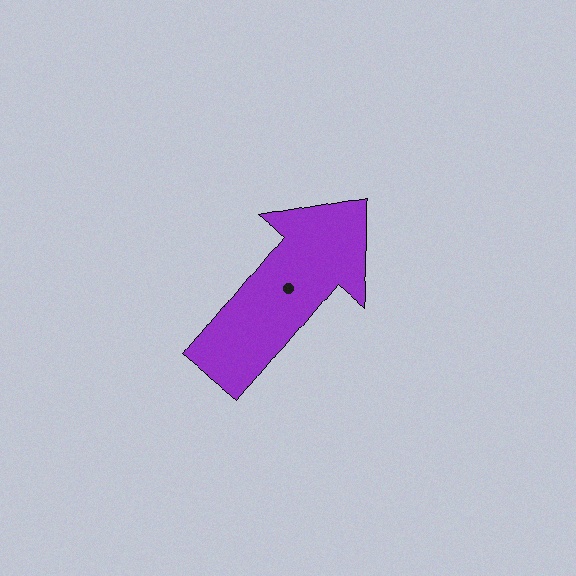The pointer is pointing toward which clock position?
Roughly 1 o'clock.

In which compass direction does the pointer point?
Northeast.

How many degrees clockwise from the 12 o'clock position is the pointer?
Approximately 39 degrees.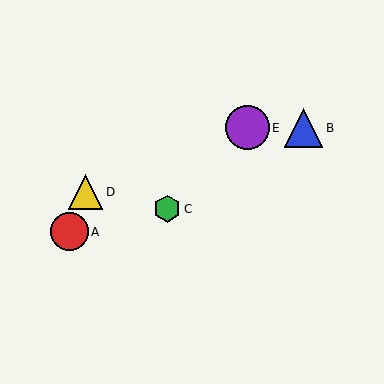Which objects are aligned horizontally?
Objects B, E are aligned horizontally.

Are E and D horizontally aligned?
No, E is at y≈128 and D is at y≈192.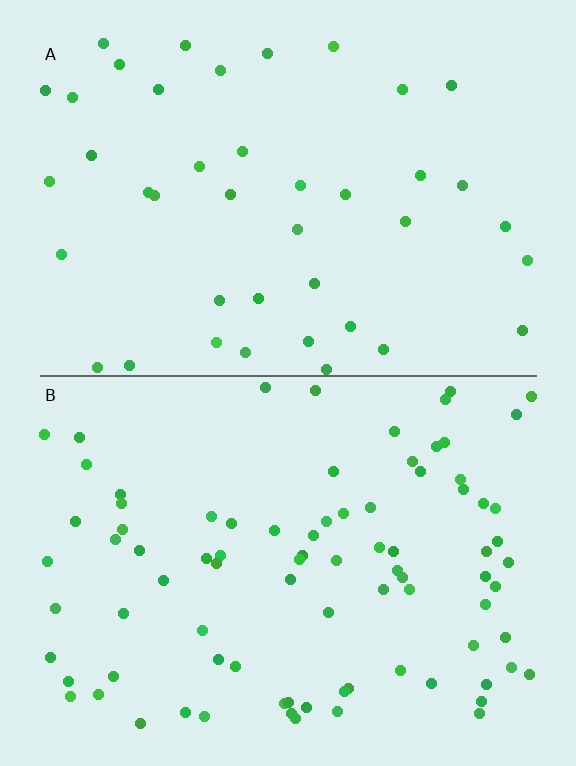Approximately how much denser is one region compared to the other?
Approximately 2.1× — region B over region A.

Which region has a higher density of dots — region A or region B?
B (the bottom).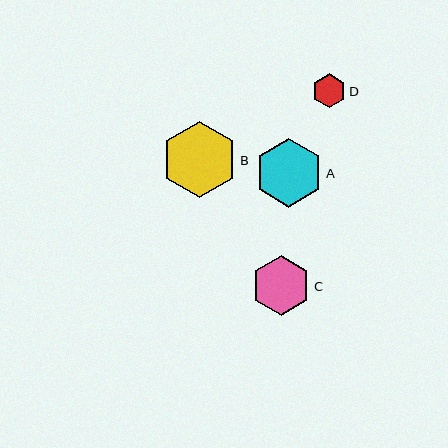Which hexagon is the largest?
Hexagon B is the largest with a size of approximately 76 pixels.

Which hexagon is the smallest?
Hexagon D is the smallest with a size of approximately 34 pixels.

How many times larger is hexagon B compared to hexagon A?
Hexagon B is approximately 1.1 times the size of hexagon A.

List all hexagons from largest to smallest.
From largest to smallest: B, A, C, D.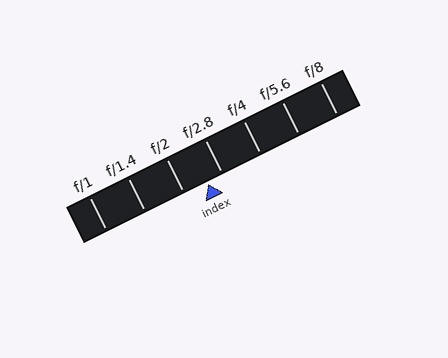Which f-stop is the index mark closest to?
The index mark is closest to f/2.8.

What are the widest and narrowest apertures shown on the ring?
The widest aperture shown is f/1 and the narrowest is f/8.